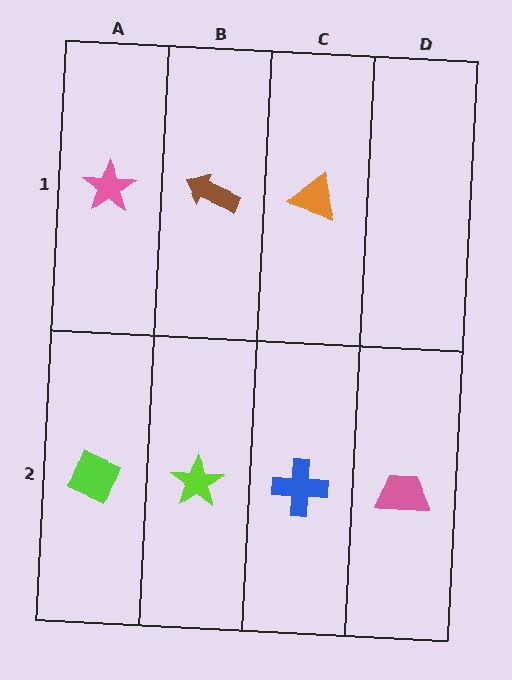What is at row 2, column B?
A lime star.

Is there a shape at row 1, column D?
No, that cell is empty.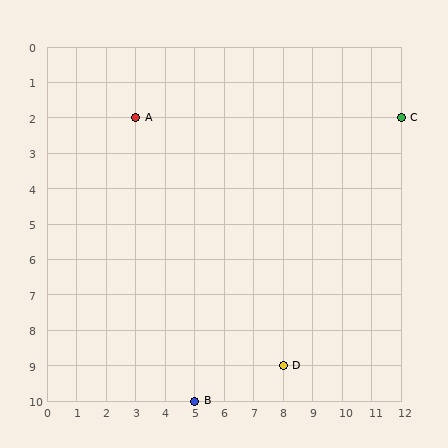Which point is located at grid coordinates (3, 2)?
Point A is at (3, 2).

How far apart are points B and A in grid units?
Points B and A are 2 columns and 8 rows apart (about 8.2 grid units diagonally).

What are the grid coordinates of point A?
Point A is at grid coordinates (3, 2).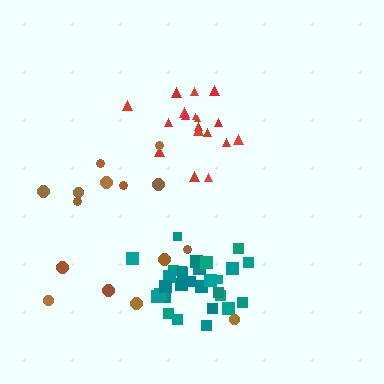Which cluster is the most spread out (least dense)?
Brown.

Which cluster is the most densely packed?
Teal.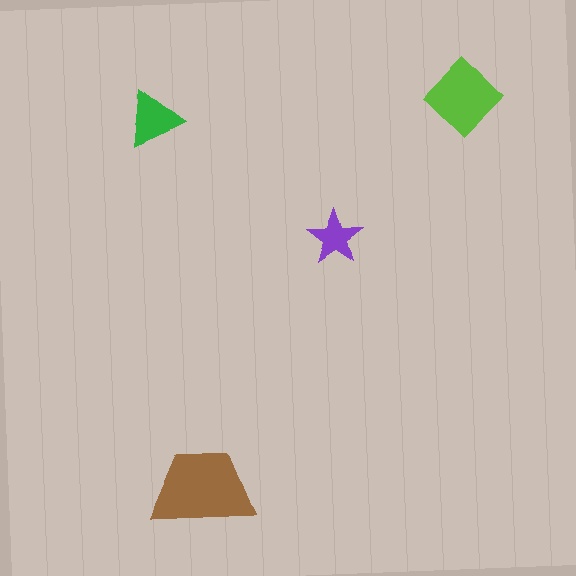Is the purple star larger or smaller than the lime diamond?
Smaller.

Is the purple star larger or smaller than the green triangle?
Smaller.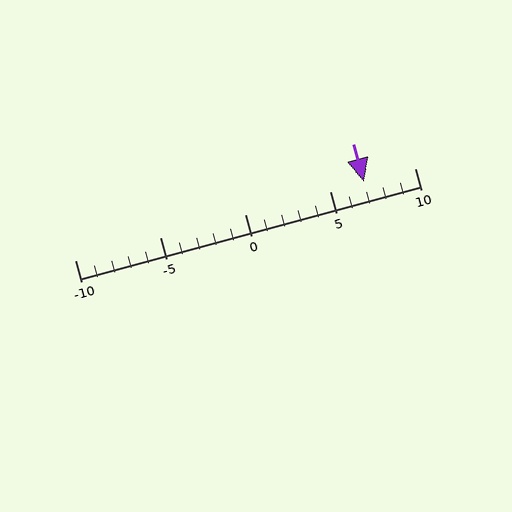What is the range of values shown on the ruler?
The ruler shows values from -10 to 10.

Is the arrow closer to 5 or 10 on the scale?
The arrow is closer to 5.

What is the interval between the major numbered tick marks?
The major tick marks are spaced 5 units apart.